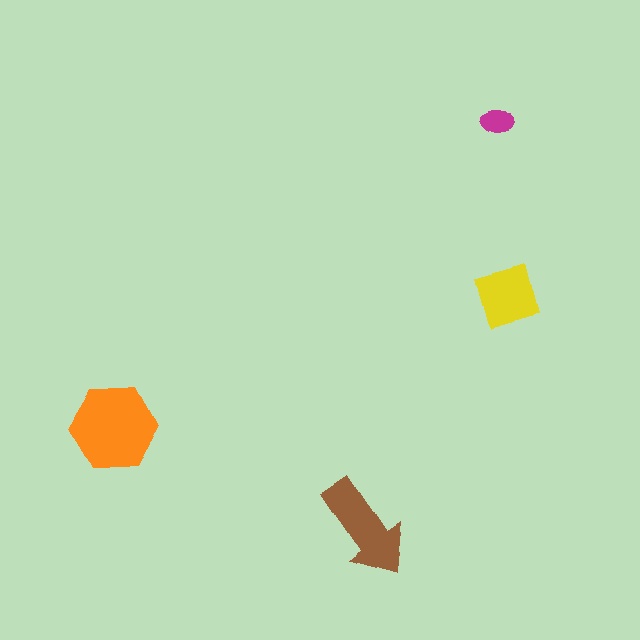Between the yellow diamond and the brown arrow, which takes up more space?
The brown arrow.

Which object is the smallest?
The magenta ellipse.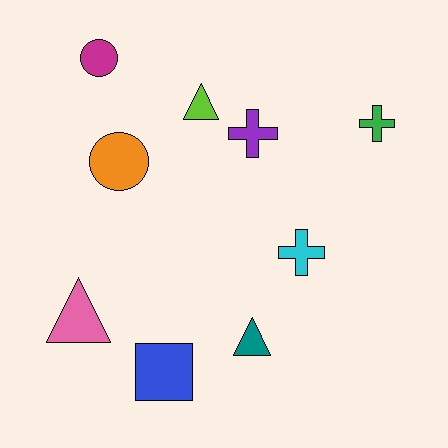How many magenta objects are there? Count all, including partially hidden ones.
There is 1 magenta object.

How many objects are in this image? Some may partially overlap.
There are 9 objects.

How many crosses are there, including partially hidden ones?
There are 3 crosses.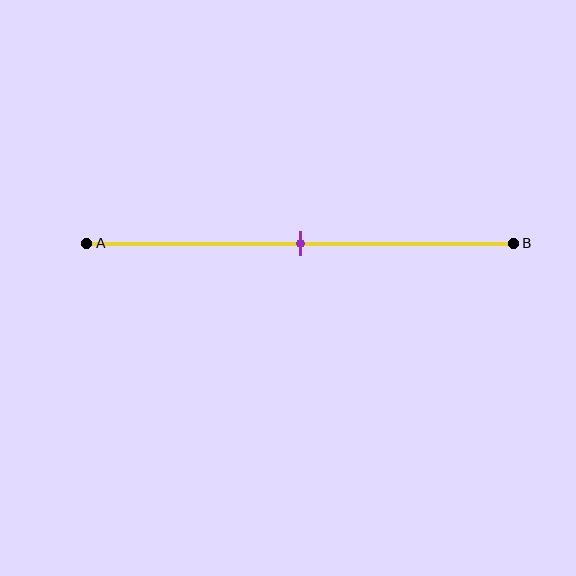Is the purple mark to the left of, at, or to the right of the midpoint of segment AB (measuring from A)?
The purple mark is approximately at the midpoint of segment AB.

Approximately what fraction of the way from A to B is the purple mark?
The purple mark is approximately 50% of the way from A to B.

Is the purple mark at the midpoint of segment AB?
Yes, the mark is approximately at the midpoint.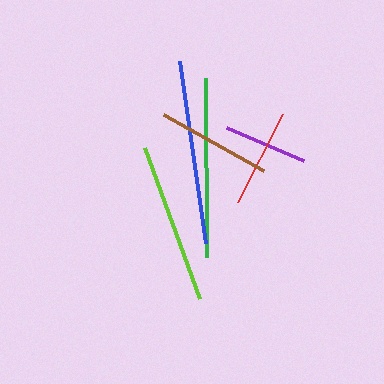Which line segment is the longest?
The blue line is the longest at approximately 184 pixels.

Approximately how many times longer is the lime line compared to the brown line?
The lime line is approximately 1.4 times the length of the brown line.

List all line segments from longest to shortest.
From longest to shortest: blue, green, lime, brown, red, purple.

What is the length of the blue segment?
The blue segment is approximately 184 pixels long.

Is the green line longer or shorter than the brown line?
The green line is longer than the brown line.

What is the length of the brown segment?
The brown segment is approximately 115 pixels long.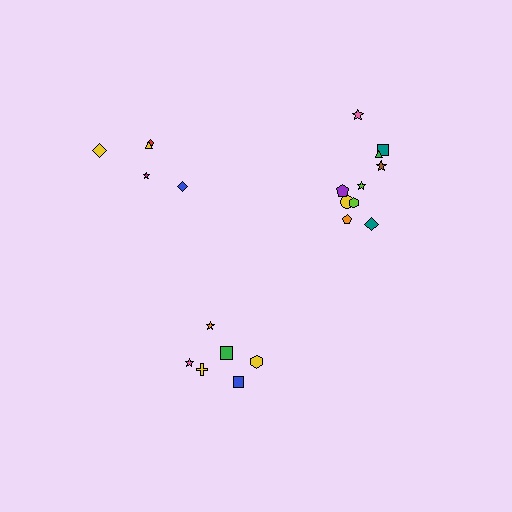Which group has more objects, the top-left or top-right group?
The top-right group.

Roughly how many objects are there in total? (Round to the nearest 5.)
Roughly 20 objects in total.